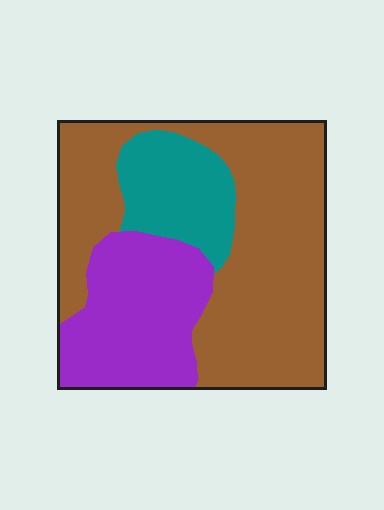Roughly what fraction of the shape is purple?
Purple covers around 25% of the shape.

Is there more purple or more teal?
Purple.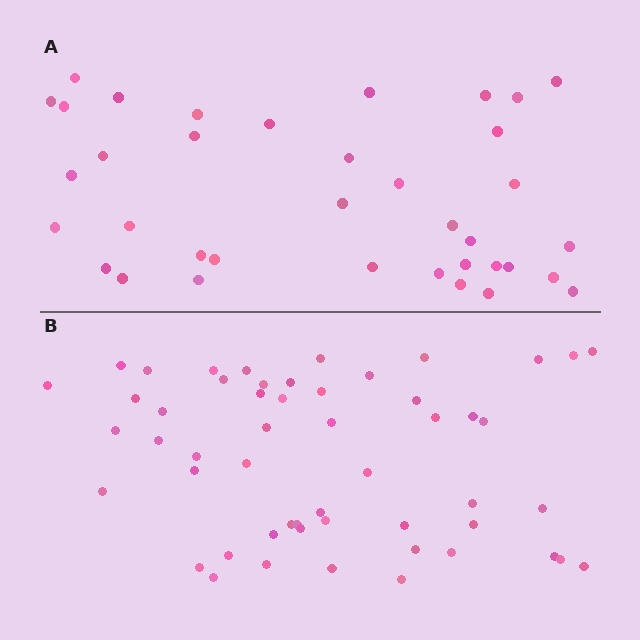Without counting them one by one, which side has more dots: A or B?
Region B (the bottom region) has more dots.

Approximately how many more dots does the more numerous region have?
Region B has approximately 15 more dots than region A.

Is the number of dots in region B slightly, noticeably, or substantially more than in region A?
Region B has noticeably more, but not dramatically so. The ratio is roughly 1.4 to 1.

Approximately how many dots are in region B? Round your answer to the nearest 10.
About 50 dots. (The exact count is 53, which rounds to 50.)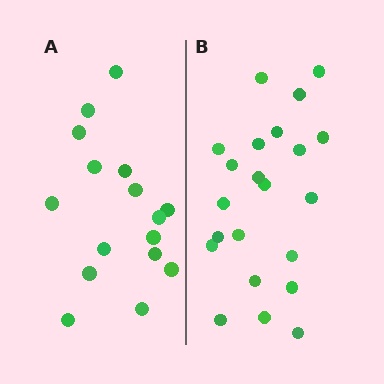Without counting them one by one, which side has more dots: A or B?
Region B (the right region) has more dots.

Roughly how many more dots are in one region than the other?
Region B has about 6 more dots than region A.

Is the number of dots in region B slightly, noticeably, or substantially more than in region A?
Region B has noticeably more, but not dramatically so. The ratio is roughly 1.4 to 1.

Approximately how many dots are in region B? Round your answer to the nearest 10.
About 20 dots. (The exact count is 22, which rounds to 20.)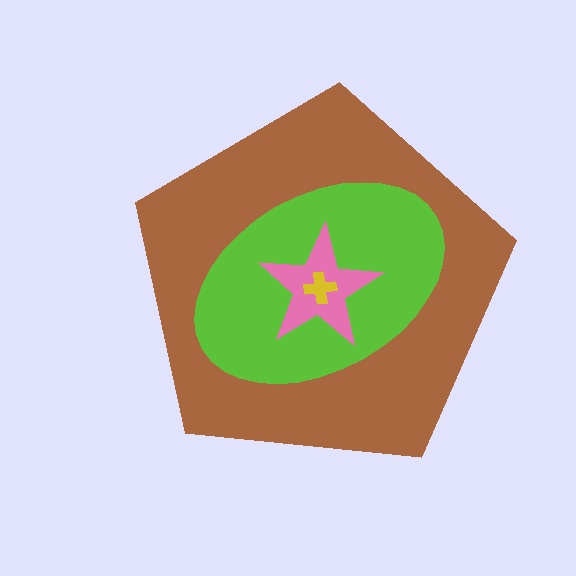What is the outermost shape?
The brown pentagon.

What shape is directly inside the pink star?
The yellow cross.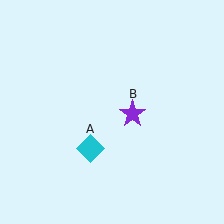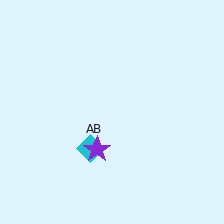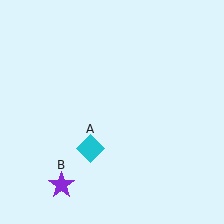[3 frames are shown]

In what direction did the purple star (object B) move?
The purple star (object B) moved down and to the left.